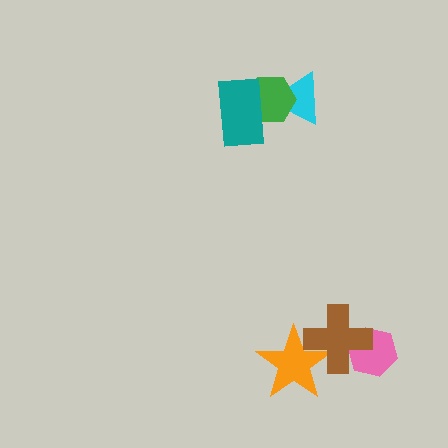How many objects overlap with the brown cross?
2 objects overlap with the brown cross.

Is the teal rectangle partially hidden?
No, no other shape covers it.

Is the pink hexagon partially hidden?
Yes, it is partially covered by another shape.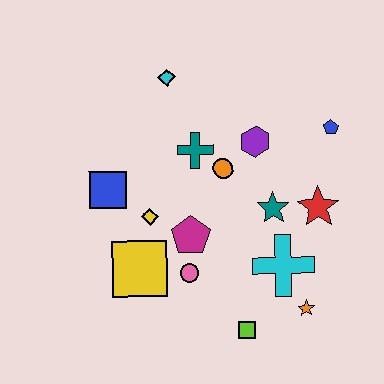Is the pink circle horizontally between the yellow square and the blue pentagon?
Yes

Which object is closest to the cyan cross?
The orange star is closest to the cyan cross.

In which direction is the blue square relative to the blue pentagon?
The blue square is to the left of the blue pentagon.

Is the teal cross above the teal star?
Yes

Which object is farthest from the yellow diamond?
The blue pentagon is farthest from the yellow diamond.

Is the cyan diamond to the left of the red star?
Yes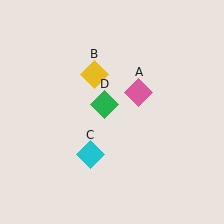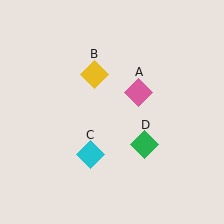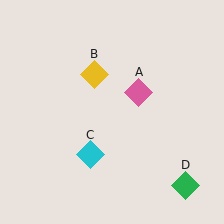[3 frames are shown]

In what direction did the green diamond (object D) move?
The green diamond (object D) moved down and to the right.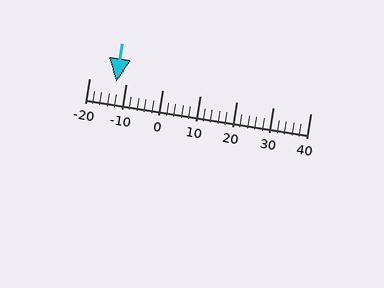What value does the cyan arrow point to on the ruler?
The cyan arrow points to approximately -13.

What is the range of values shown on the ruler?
The ruler shows values from -20 to 40.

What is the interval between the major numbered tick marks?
The major tick marks are spaced 10 units apart.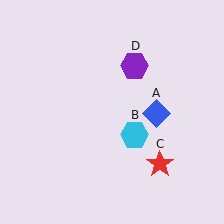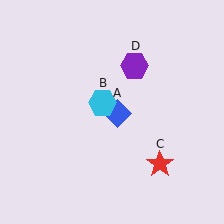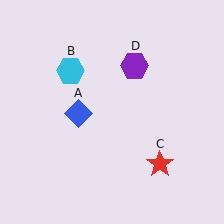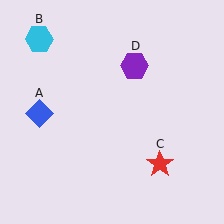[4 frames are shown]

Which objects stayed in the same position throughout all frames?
Red star (object C) and purple hexagon (object D) remained stationary.